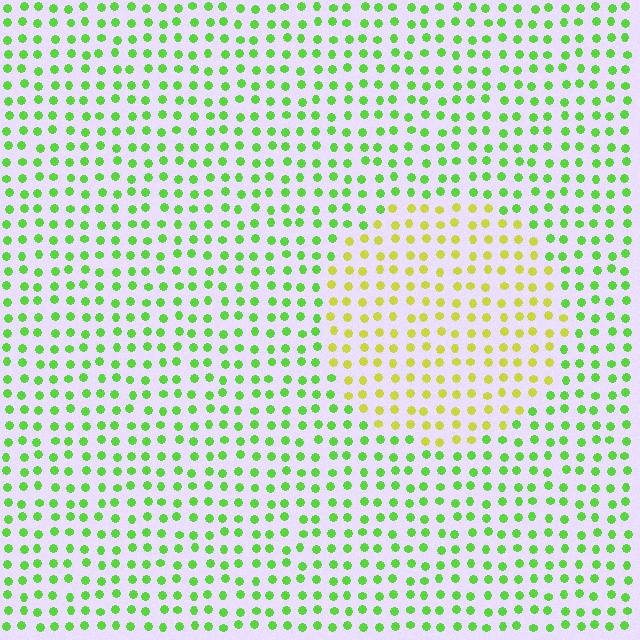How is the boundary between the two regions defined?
The boundary is defined purely by a slight shift in hue (about 44 degrees). Spacing, size, and orientation are identical on both sides.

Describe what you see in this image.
The image is filled with small lime elements in a uniform arrangement. A circle-shaped region is visible where the elements are tinted to a slightly different hue, forming a subtle color boundary.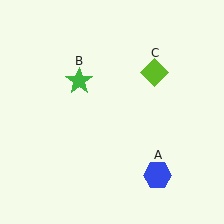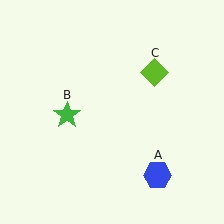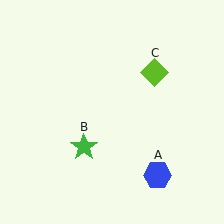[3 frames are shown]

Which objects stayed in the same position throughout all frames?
Blue hexagon (object A) and lime diamond (object C) remained stationary.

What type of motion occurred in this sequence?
The green star (object B) rotated counterclockwise around the center of the scene.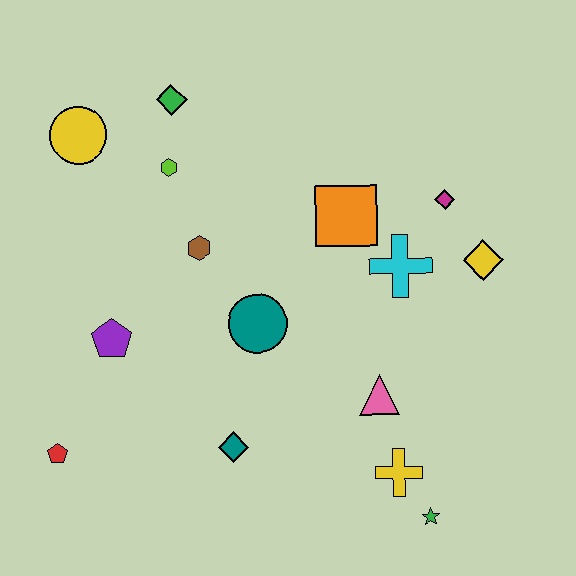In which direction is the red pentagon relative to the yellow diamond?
The red pentagon is to the left of the yellow diamond.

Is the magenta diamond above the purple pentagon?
Yes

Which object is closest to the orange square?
The cyan cross is closest to the orange square.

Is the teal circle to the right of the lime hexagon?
Yes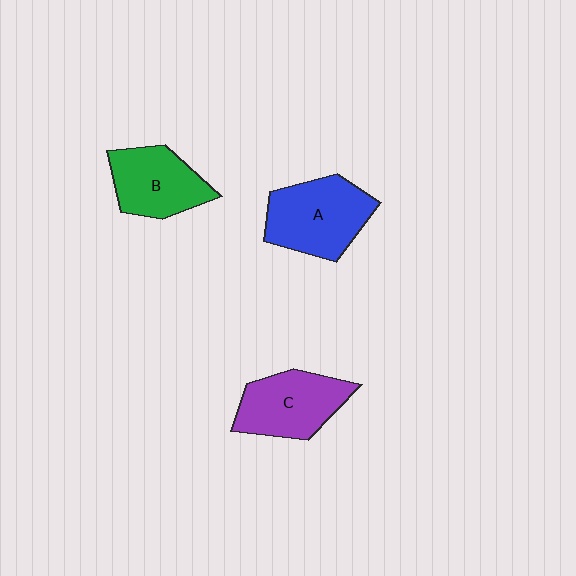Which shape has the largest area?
Shape A (blue).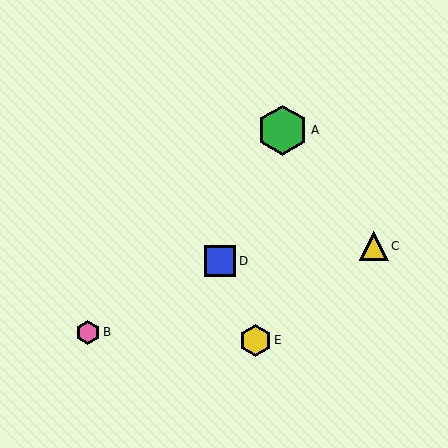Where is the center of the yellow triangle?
The center of the yellow triangle is at (374, 246).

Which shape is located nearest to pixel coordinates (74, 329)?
The pink hexagon (labeled B) at (88, 332) is nearest to that location.